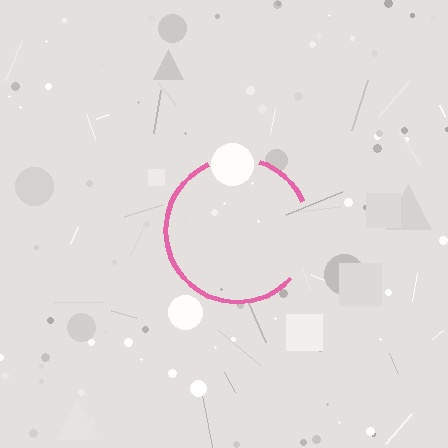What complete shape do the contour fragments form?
The contour fragments form a circle.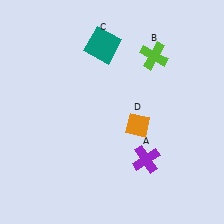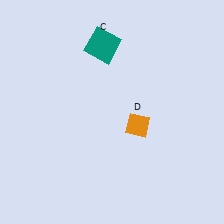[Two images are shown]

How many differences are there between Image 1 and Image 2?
There are 2 differences between the two images.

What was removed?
The purple cross (A), the lime cross (B) were removed in Image 2.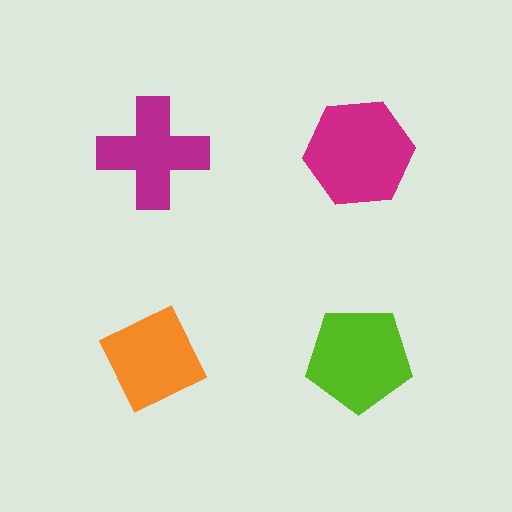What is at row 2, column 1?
An orange diamond.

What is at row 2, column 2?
A lime pentagon.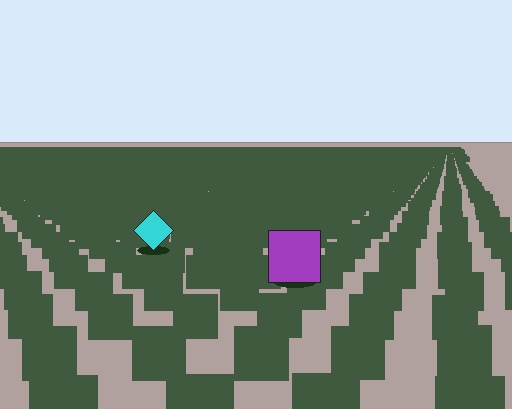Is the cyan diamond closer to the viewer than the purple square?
No. The purple square is closer — you can tell from the texture gradient: the ground texture is coarser near it.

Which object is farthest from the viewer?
The cyan diamond is farthest from the viewer. It appears smaller and the ground texture around it is denser.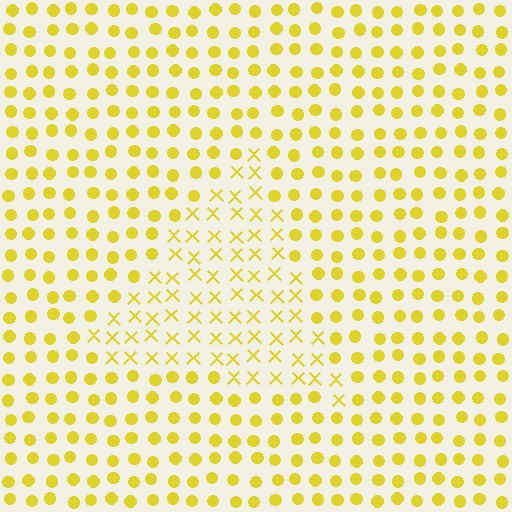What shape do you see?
I see a triangle.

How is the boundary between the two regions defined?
The boundary is defined by a change in element shape: X marks inside vs. circles outside. All elements share the same color and spacing.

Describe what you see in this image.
The image is filled with small yellow elements arranged in a uniform grid. A triangle-shaped region contains X marks, while the surrounding area contains circles. The boundary is defined purely by the change in element shape.